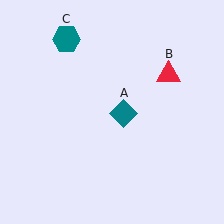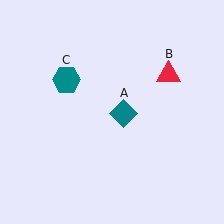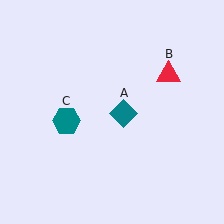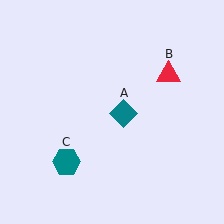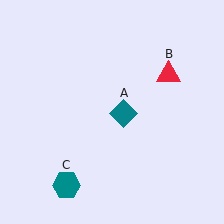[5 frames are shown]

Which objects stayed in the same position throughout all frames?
Teal diamond (object A) and red triangle (object B) remained stationary.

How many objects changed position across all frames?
1 object changed position: teal hexagon (object C).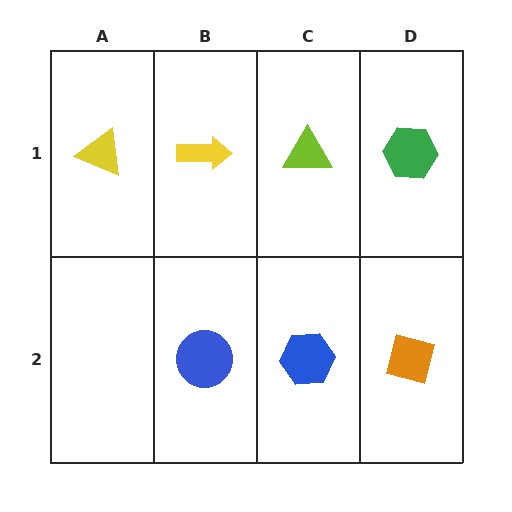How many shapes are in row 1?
4 shapes.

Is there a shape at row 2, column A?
No, that cell is empty.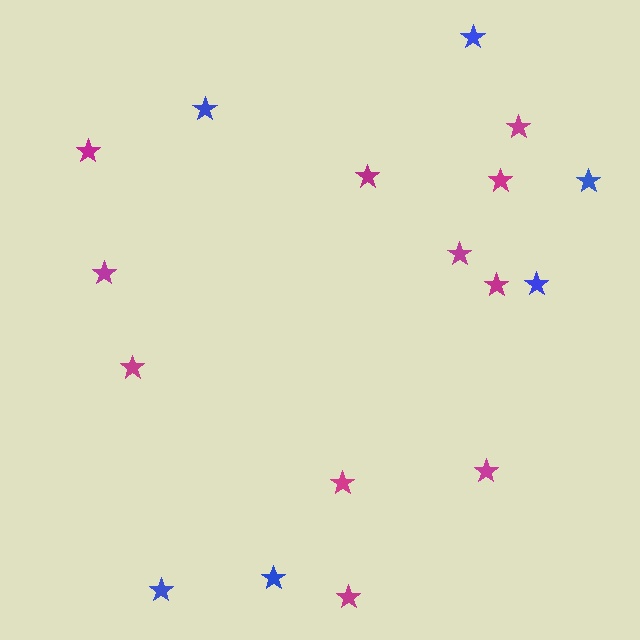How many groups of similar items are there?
There are 2 groups: one group of magenta stars (11) and one group of blue stars (6).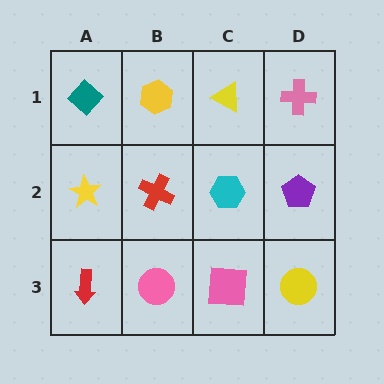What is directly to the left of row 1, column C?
A yellow hexagon.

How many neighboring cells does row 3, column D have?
2.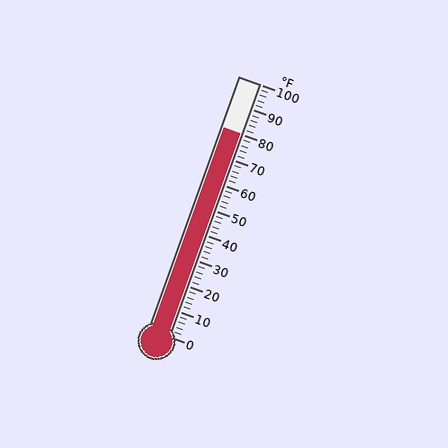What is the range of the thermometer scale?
The thermometer scale ranges from 0°F to 100°F.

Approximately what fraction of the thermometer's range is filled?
The thermometer is filled to approximately 80% of its range.